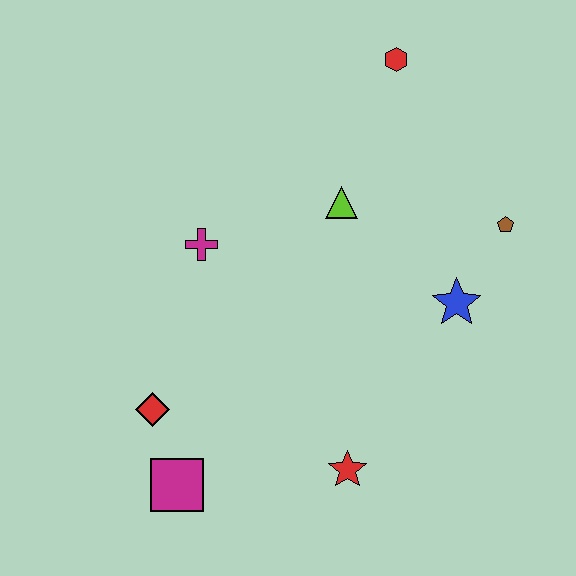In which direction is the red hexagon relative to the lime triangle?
The red hexagon is above the lime triangle.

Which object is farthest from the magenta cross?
The brown pentagon is farthest from the magenta cross.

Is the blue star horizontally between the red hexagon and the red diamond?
No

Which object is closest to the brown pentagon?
The blue star is closest to the brown pentagon.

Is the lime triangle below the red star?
No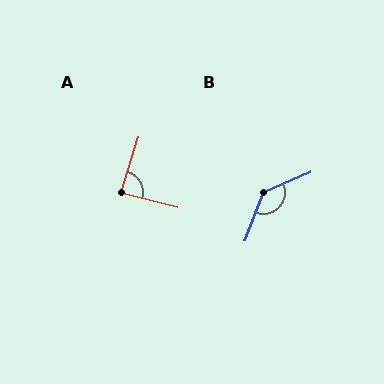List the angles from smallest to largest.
A (86°), B (134°).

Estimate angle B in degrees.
Approximately 134 degrees.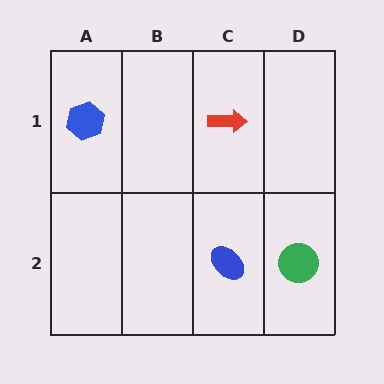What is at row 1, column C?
A red arrow.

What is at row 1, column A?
A blue hexagon.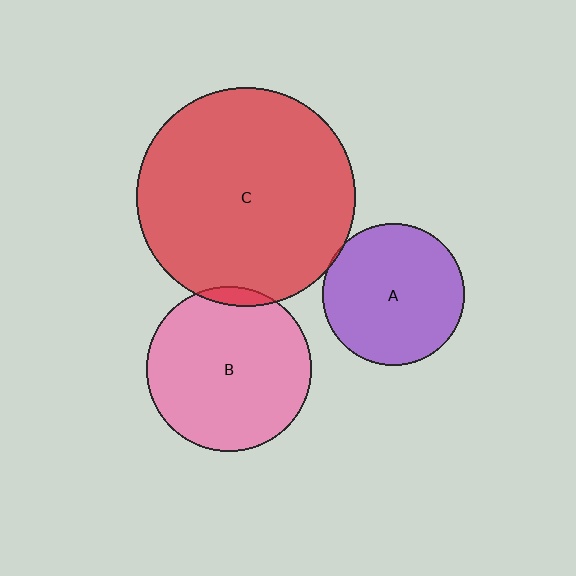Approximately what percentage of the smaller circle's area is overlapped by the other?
Approximately 5%.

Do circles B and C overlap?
Yes.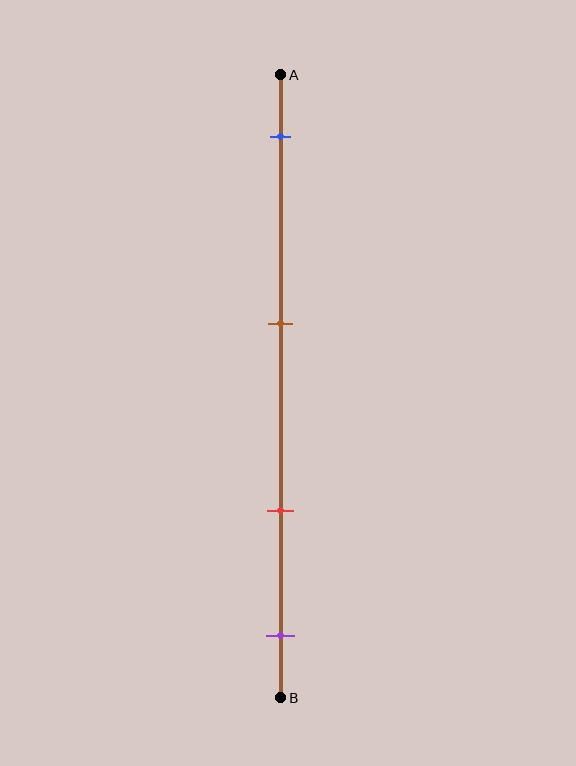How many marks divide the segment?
There are 4 marks dividing the segment.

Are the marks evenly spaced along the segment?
No, the marks are not evenly spaced.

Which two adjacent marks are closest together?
The red and purple marks are the closest adjacent pair.